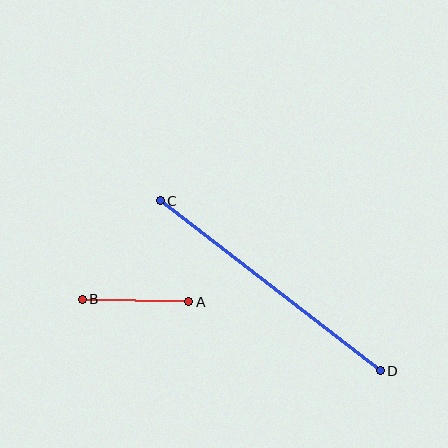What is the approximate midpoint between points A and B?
The midpoint is at approximately (135, 301) pixels.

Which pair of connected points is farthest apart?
Points C and D are farthest apart.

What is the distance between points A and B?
The distance is approximately 106 pixels.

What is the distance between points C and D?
The distance is approximately 278 pixels.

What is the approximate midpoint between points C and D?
The midpoint is at approximately (270, 286) pixels.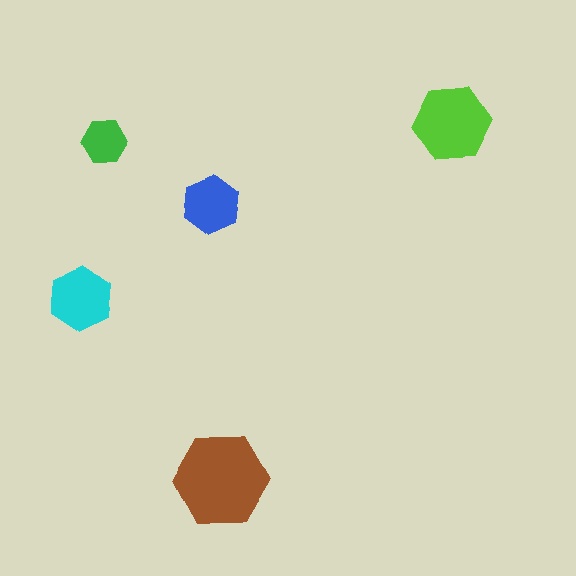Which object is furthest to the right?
The lime hexagon is rightmost.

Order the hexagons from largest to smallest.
the brown one, the lime one, the cyan one, the blue one, the green one.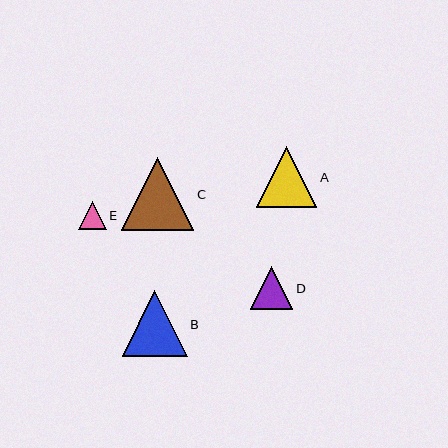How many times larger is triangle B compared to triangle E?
Triangle B is approximately 2.3 times the size of triangle E.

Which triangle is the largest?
Triangle C is the largest with a size of approximately 73 pixels.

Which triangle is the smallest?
Triangle E is the smallest with a size of approximately 28 pixels.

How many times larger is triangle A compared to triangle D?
Triangle A is approximately 1.4 times the size of triangle D.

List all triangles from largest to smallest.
From largest to smallest: C, B, A, D, E.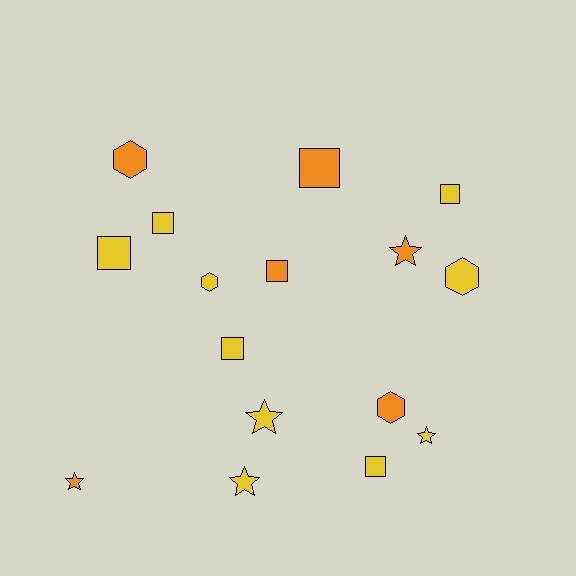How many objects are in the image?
There are 16 objects.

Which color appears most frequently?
Yellow, with 10 objects.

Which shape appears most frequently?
Square, with 7 objects.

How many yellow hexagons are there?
There are 2 yellow hexagons.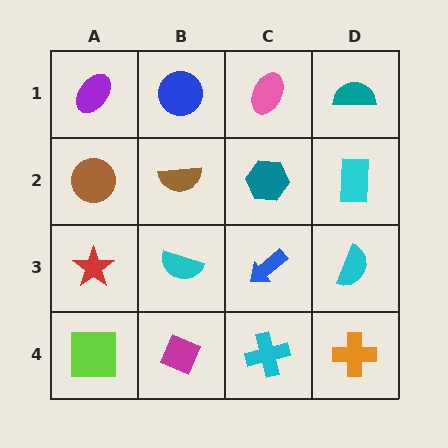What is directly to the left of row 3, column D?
A blue arrow.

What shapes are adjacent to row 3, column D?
A cyan rectangle (row 2, column D), an orange cross (row 4, column D), a blue arrow (row 3, column C).